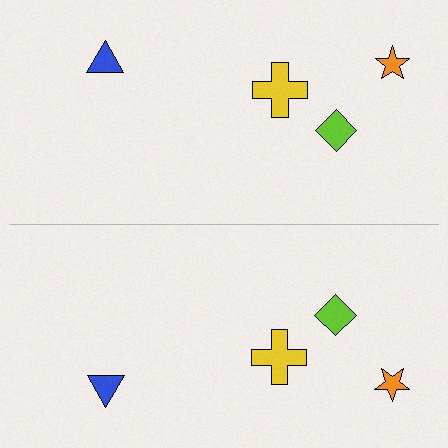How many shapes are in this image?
There are 8 shapes in this image.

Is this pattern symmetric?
Yes, this pattern has bilateral (reflection) symmetry.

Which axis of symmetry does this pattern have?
The pattern has a horizontal axis of symmetry running through the center of the image.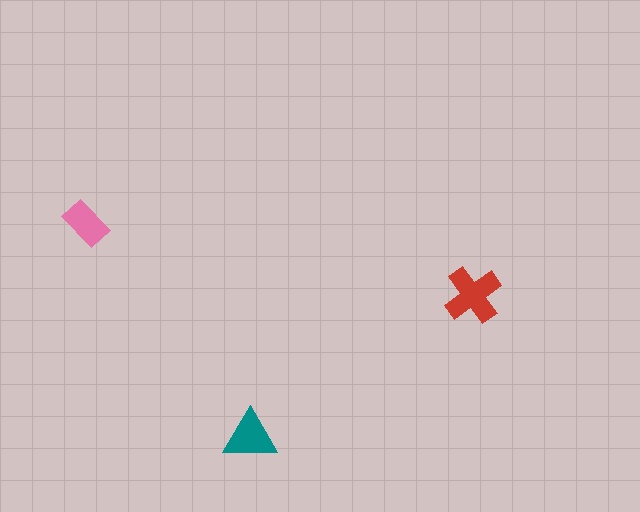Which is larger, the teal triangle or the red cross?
The red cross.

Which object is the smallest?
The pink rectangle.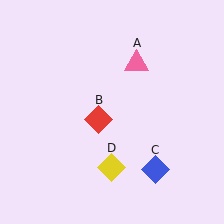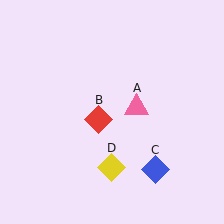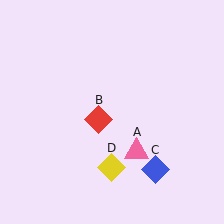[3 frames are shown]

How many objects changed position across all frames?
1 object changed position: pink triangle (object A).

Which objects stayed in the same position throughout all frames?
Red diamond (object B) and blue diamond (object C) and yellow diamond (object D) remained stationary.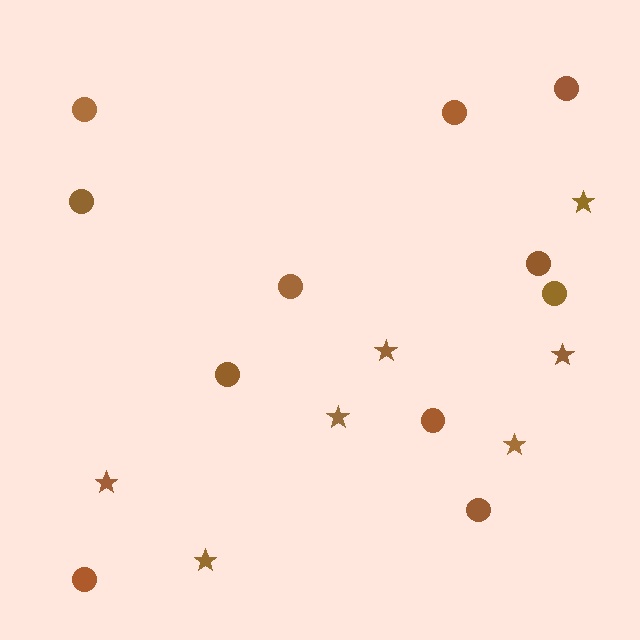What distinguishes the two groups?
There are 2 groups: one group of circles (11) and one group of stars (7).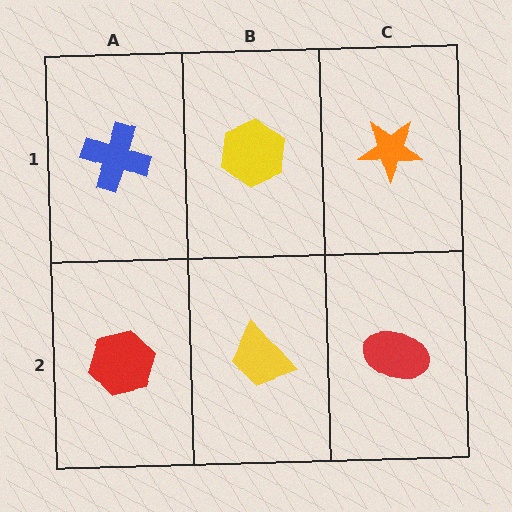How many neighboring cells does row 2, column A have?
2.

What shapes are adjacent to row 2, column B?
A yellow hexagon (row 1, column B), a red hexagon (row 2, column A), a red ellipse (row 2, column C).